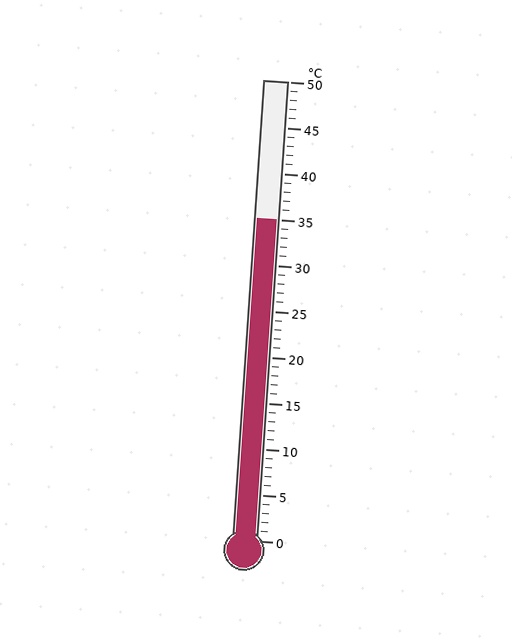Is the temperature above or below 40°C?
The temperature is below 40°C.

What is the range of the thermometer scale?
The thermometer scale ranges from 0°C to 50°C.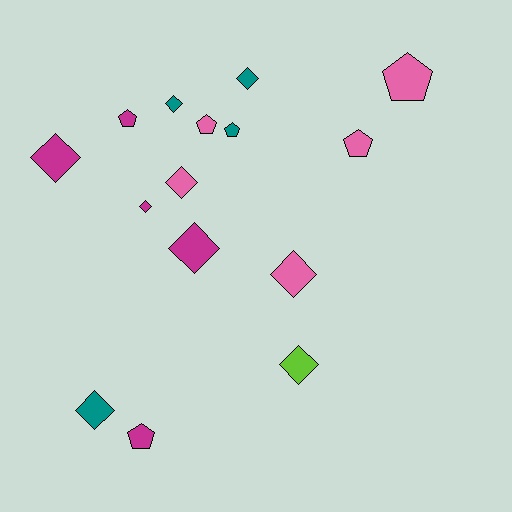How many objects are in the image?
There are 15 objects.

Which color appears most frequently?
Magenta, with 5 objects.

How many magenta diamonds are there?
There are 3 magenta diamonds.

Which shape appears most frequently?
Diamond, with 9 objects.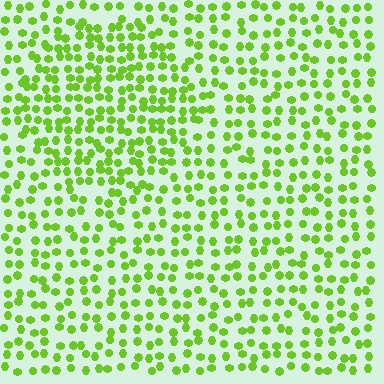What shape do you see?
I see a circle.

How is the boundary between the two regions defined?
The boundary is defined by a change in element density (approximately 1.5x ratio). All elements are the same color, size, and shape.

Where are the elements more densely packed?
The elements are more densely packed inside the circle boundary.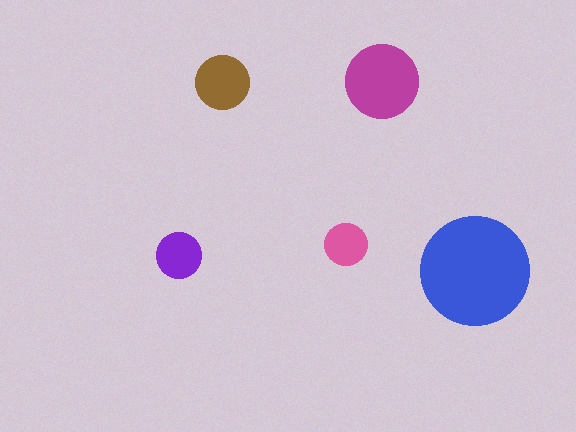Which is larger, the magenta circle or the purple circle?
The magenta one.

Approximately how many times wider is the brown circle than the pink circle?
About 1.5 times wider.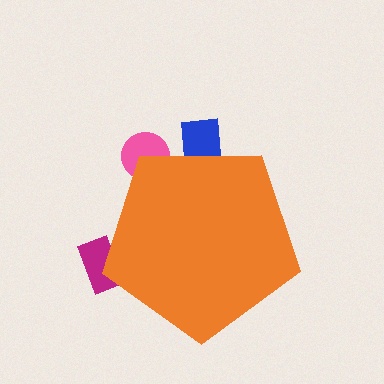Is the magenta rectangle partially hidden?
Yes, the magenta rectangle is partially hidden behind the orange pentagon.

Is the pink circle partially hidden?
Yes, the pink circle is partially hidden behind the orange pentagon.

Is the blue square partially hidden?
Yes, the blue square is partially hidden behind the orange pentagon.